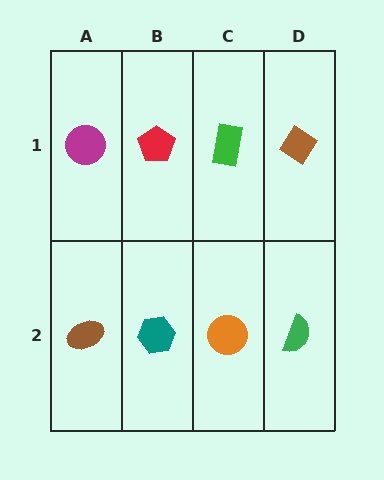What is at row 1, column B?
A red pentagon.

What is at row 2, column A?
A brown ellipse.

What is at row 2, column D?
A green semicircle.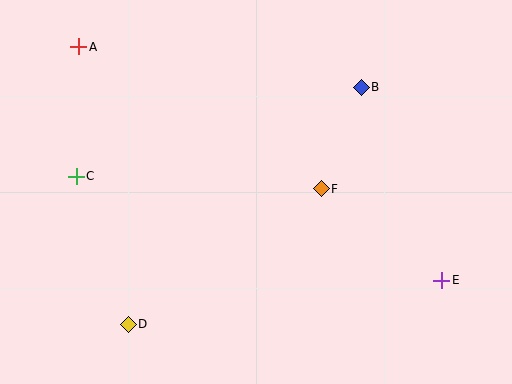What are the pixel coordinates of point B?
Point B is at (361, 87).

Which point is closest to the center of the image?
Point F at (321, 189) is closest to the center.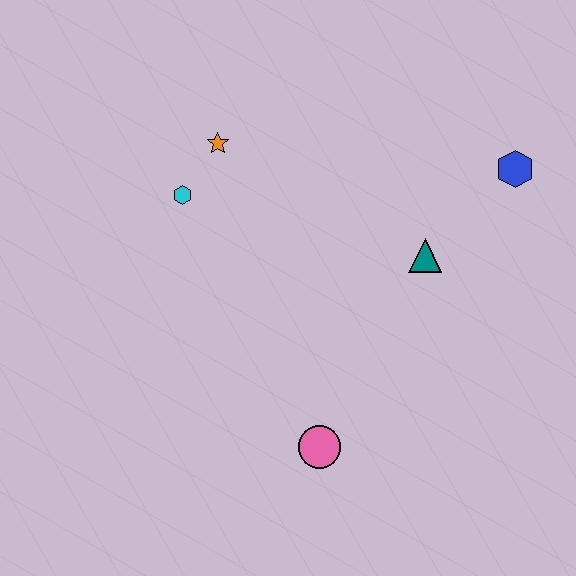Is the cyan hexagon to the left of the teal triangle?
Yes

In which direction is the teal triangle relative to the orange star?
The teal triangle is to the right of the orange star.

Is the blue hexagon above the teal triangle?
Yes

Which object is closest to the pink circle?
The teal triangle is closest to the pink circle.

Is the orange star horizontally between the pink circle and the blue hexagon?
No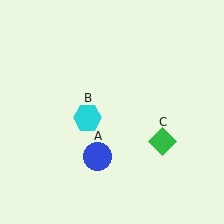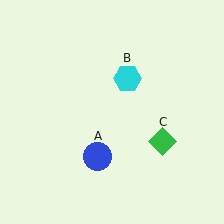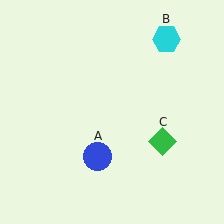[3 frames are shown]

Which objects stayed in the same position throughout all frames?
Blue circle (object A) and green diamond (object C) remained stationary.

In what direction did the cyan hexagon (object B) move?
The cyan hexagon (object B) moved up and to the right.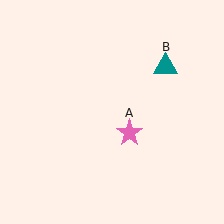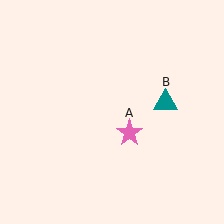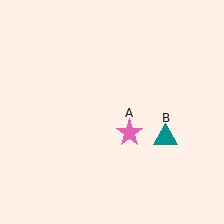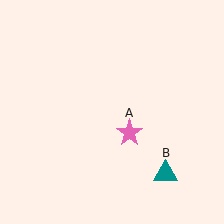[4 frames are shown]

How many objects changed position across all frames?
1 object changed position: teal triangle (object B).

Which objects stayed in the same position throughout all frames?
Pink star (object A) remained stationary.